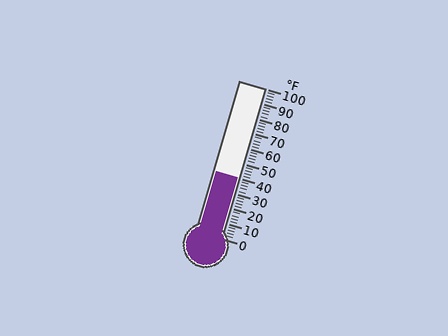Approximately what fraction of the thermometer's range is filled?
The thermometer is filled to approximately 40% of its range.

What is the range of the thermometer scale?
The thermometer scale ranges from 0°F to 100°F.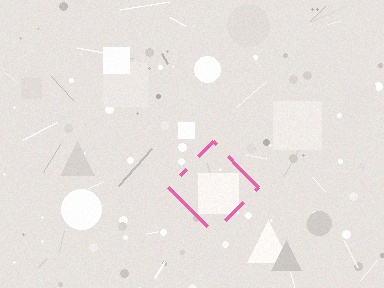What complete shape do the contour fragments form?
The contour fragments form a diamond.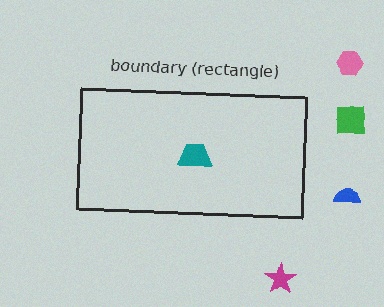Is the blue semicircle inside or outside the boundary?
Outside.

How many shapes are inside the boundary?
1 inside, 4 outside.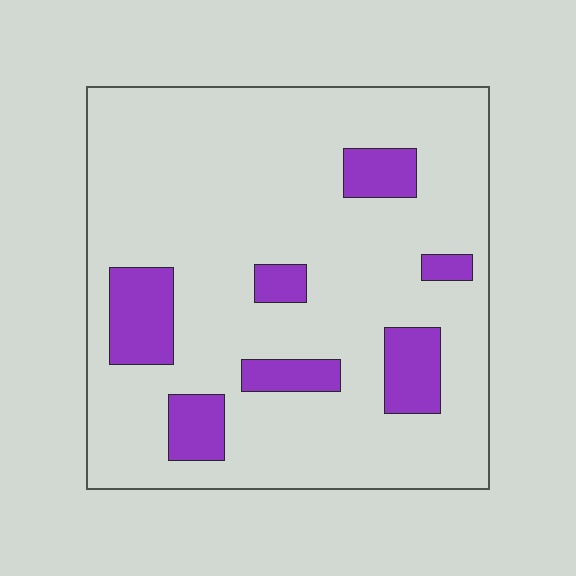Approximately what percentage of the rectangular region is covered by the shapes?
Approximately 15%.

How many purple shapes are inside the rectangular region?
7.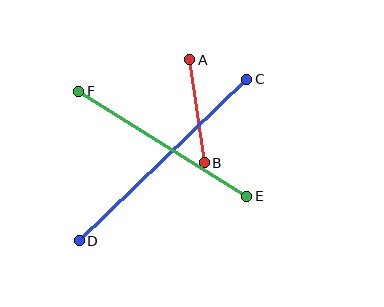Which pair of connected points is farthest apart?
Points C and D are farthest apart.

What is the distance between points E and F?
The distance is approximately 198 pixels.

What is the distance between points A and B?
The distance is approximately 104 pixels.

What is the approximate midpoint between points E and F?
The midpoint is at approximately (163, 144) pixels.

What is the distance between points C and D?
The distance is approximately 233 pixels.